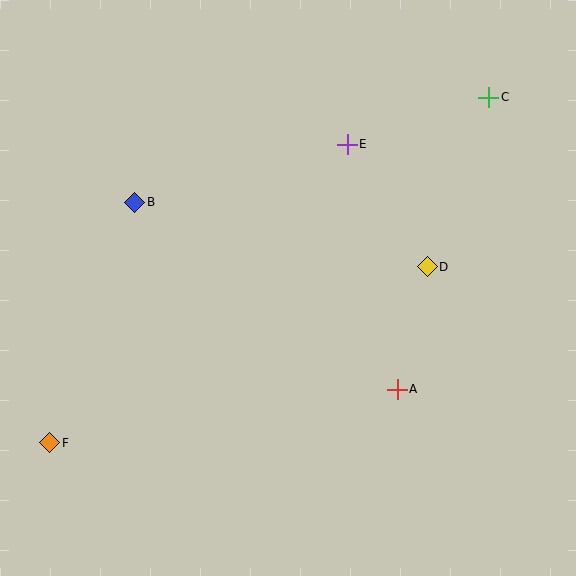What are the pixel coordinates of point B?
Point B is at (135, 202).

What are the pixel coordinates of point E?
Point E is at (347, 144).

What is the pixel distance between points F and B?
The distance between F and B is 255 pixels.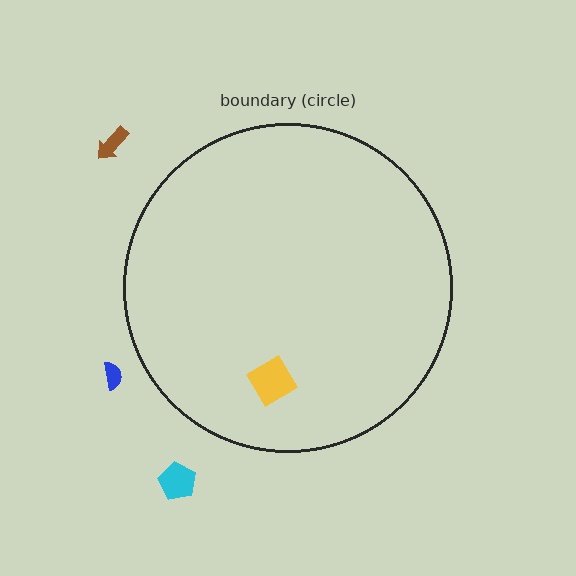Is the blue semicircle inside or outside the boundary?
Outside.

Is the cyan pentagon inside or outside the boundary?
Outside.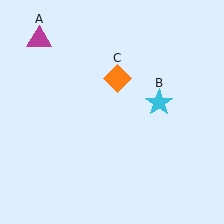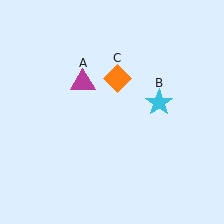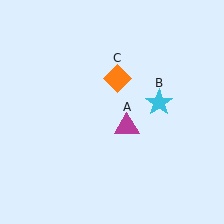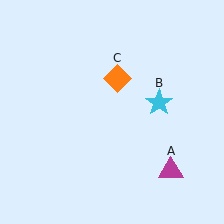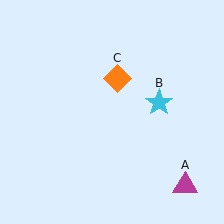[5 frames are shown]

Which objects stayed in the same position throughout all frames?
Cyan star (object B) and orange diamond (object C) remained stationary.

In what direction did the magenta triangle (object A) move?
The magenta triangle (object A) moved down and to the right.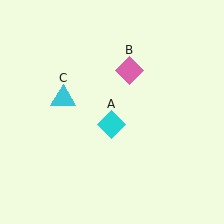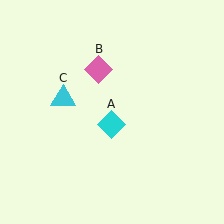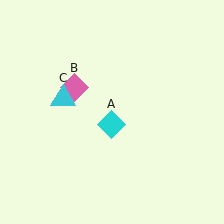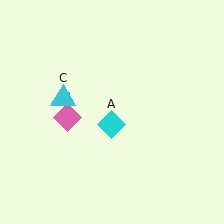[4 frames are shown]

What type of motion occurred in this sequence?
The pink diamond (object B) rotated counterclockwise around the center of the scene.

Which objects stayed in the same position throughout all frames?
Cyan diamond (object A) and cyan triangle (object C) remained stationary.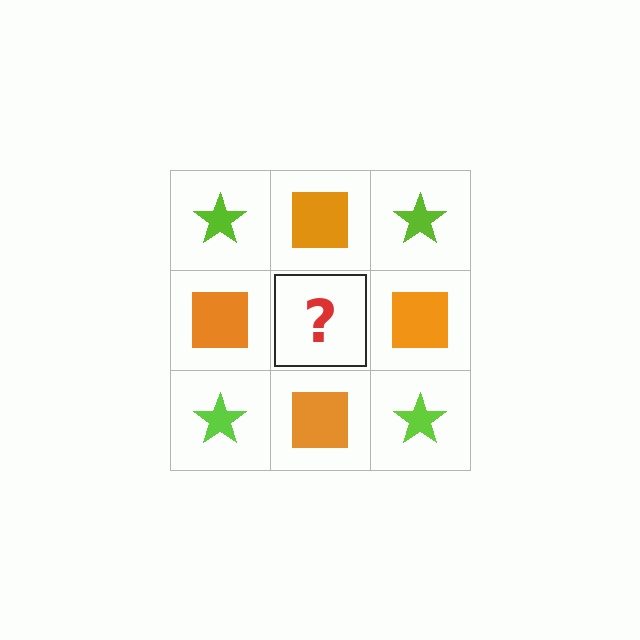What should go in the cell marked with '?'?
The missing cell should contain a lime star.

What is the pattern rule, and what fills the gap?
The rule is that it alternates lime star and orange square in a checkerboard pattern. The gap should be filled with a lime star.